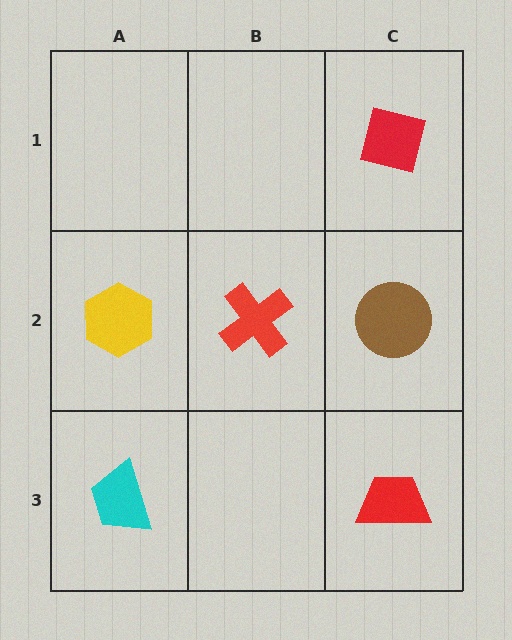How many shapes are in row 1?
1 shape.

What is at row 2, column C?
A brown circle.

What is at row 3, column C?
A red trapezoid.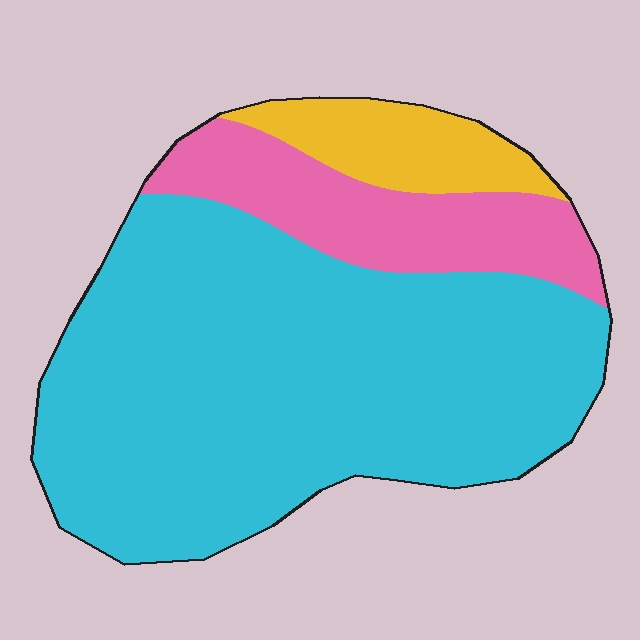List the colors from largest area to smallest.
From largest to smallest: cyan, pink, yellow.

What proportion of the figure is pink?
Pink takes up about one sixth (1/6) of the figure.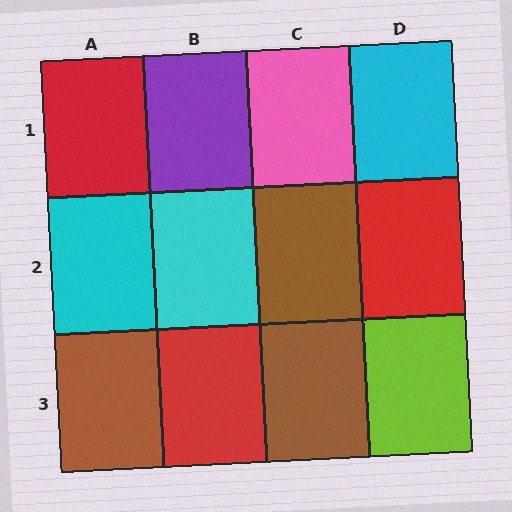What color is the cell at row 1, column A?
Red.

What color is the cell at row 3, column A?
Brown.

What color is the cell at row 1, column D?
Cyan.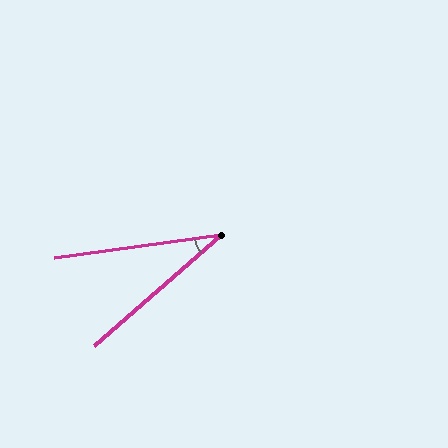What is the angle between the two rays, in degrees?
Approximately 33 degrees.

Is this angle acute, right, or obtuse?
It is acute.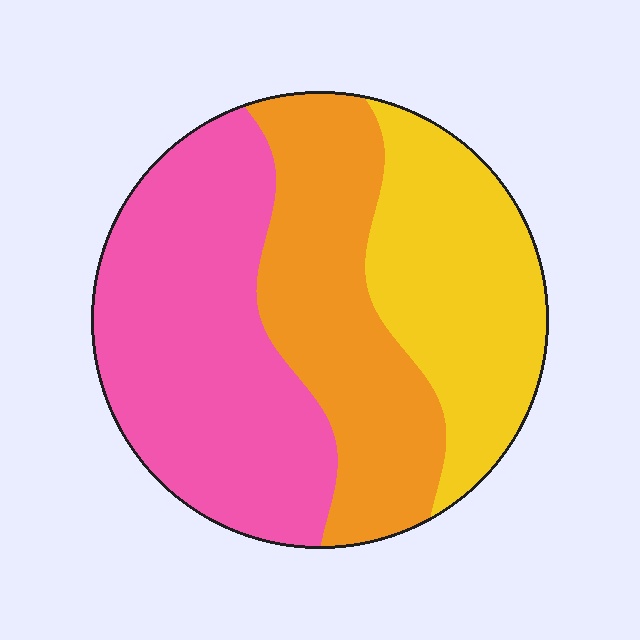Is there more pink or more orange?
Pink.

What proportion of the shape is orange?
Orange covers roughly 30% of the shape.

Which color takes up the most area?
Pink, at roughly 40%.